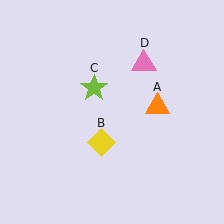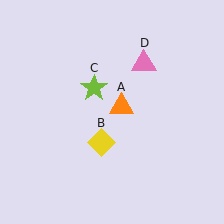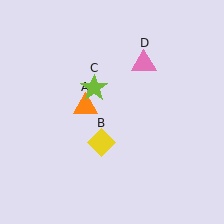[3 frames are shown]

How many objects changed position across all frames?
1 object changed position: orange triangle (object A).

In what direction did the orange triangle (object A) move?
The orange triangle (object A) moved left.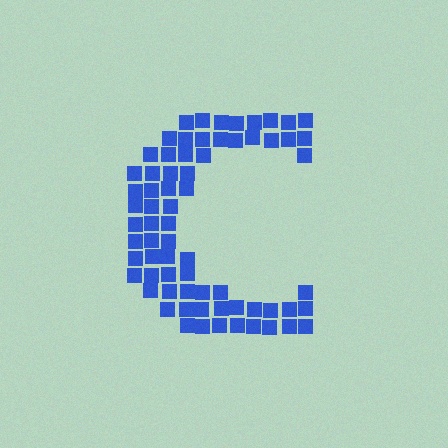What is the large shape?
The large shape is the letter C.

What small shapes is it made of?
It is made of small squares.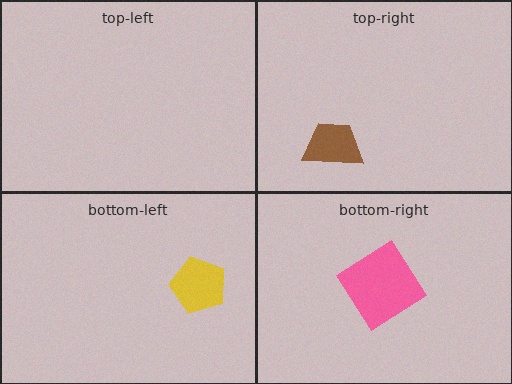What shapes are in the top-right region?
The brown trapezoid.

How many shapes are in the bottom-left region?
1.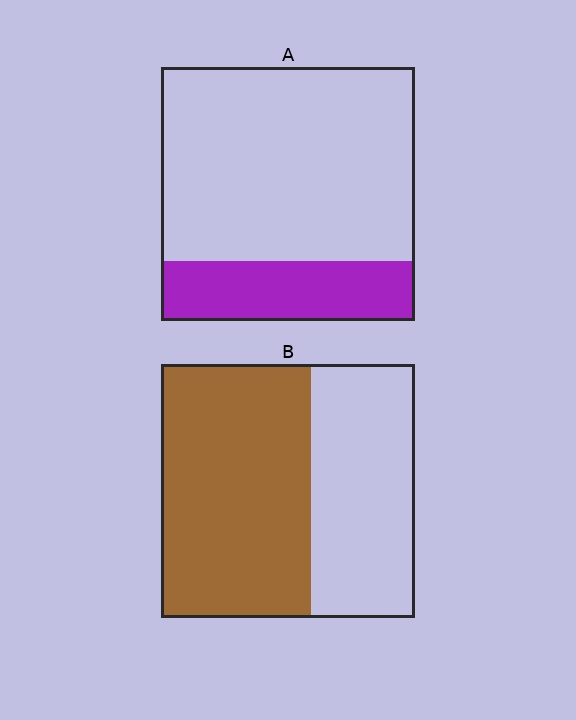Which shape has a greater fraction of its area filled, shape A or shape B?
Shape B.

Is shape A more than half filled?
No.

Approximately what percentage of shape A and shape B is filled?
A is approximately 25% and B is approximately 60%.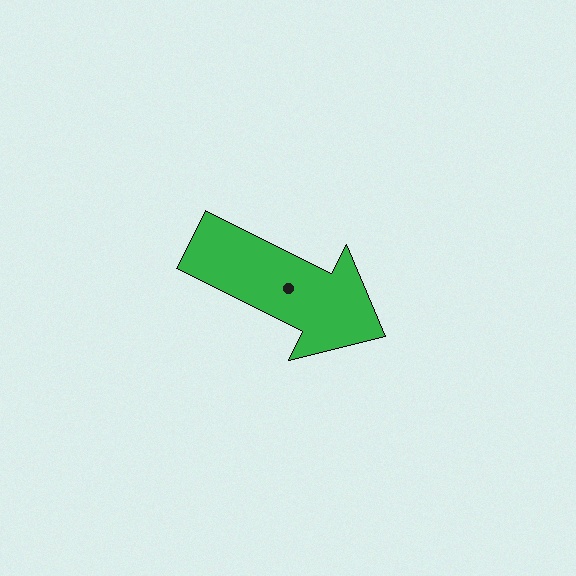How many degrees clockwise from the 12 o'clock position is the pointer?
Approximately 116 degrees.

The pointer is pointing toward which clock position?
Roughly 4 o'clock.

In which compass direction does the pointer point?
Southeast.